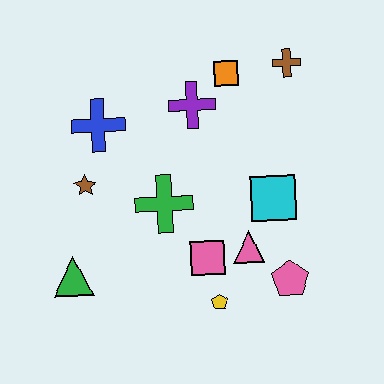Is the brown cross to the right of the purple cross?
Yes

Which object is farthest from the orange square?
The green triangle is farthest from the orange square.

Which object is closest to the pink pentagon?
The pink triangle is closest to the pink pentagon.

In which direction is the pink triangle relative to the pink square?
The pink triangle is to the right of the pink square.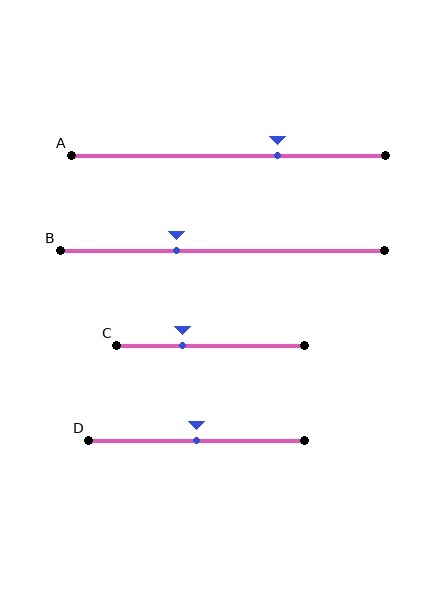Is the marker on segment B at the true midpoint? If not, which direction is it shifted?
No, the marker on segment B is shifted to the left by about 14% of the segment length.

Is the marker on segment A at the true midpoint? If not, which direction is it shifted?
No, the marker on segment A is shifted to the right by about 16% of the segment length.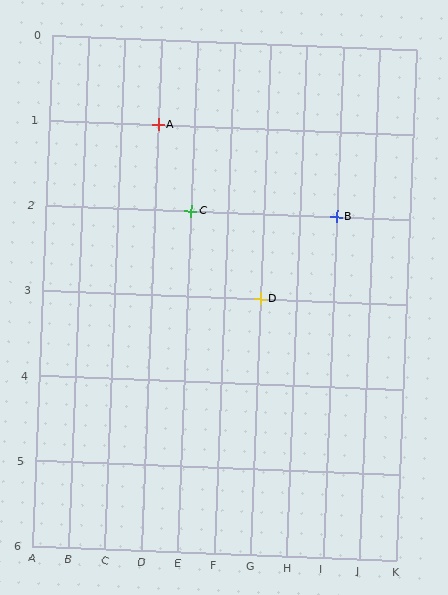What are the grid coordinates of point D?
Point D is at grid coordinates (G, 3).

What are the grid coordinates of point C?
Point C is at grid coordinates (E, 2).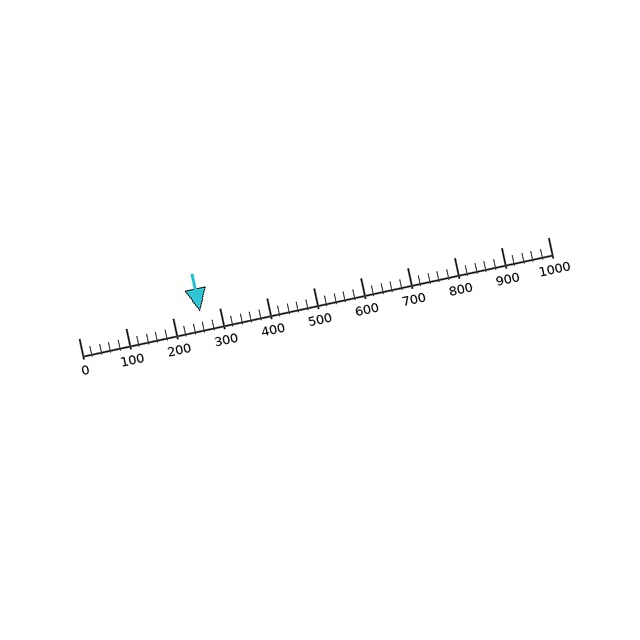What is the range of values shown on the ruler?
The ruler shows values from 0 to 1000.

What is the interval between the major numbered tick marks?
The major tick marks are spaced 100 units apart.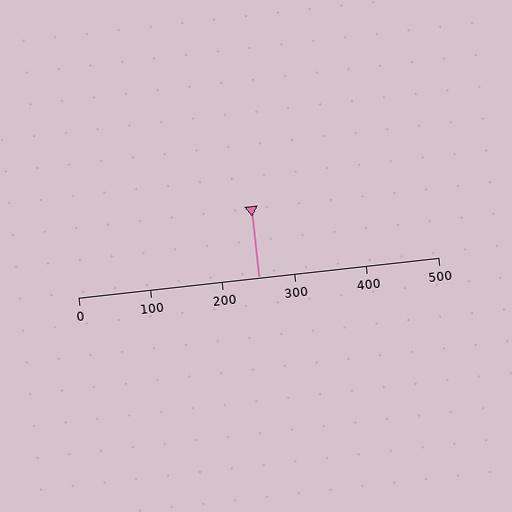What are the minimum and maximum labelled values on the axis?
The axis runs from 0 to 500.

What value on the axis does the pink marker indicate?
The marker indicates approximately 250.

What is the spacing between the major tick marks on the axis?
The major ticks are spaced 100 apart.